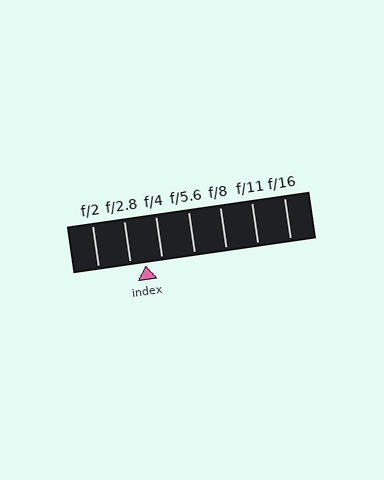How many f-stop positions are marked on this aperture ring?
There are 7 f-stop positions marked.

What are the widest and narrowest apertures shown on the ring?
The widest aperture shown is f/2 and the narrowest is f/16.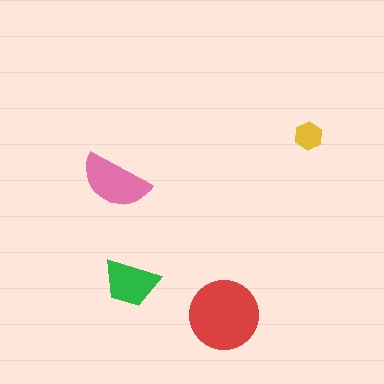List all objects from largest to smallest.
The red circle, the pink semicircle, the green trapezoid, the yellow hexagon.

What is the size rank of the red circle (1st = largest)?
1st.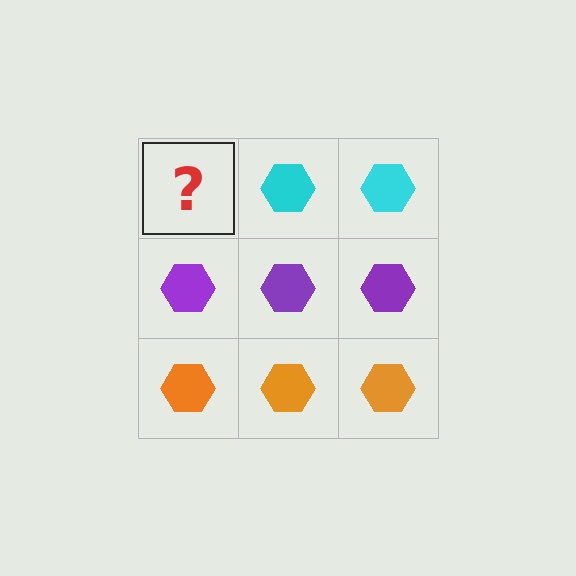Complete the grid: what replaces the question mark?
The question mark should be replaced with a cyan hexagon.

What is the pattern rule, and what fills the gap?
The rule is that each row has a consistent color. The gap should be filled with a cyan hexagon.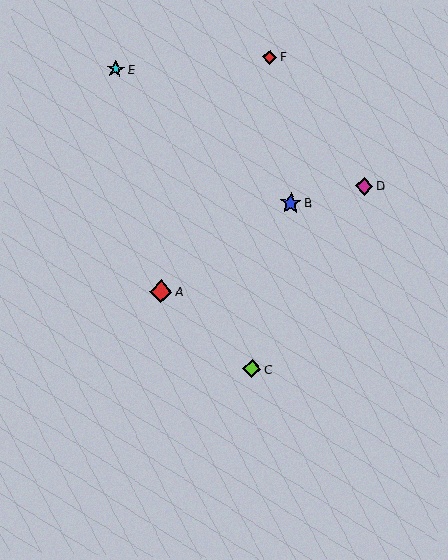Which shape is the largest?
The red diamond (labeled A) is the largest.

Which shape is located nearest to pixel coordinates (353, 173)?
The magenta diamond (labeled D) at (364, 186) is nearest to that location.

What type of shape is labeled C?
Shape C is a lime diamond.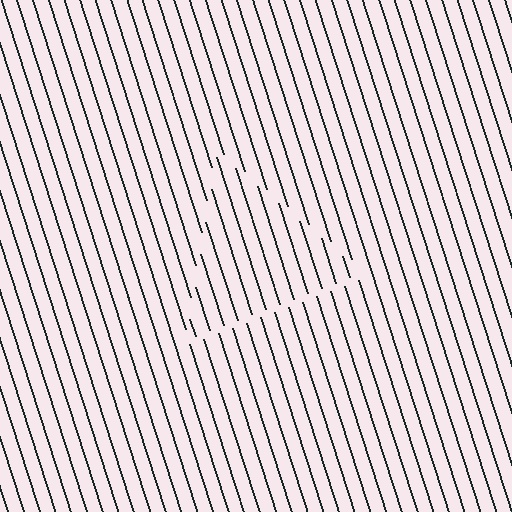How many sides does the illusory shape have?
3 sides — the line-ends trace a triangle.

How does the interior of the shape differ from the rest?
The interior of the shape contains the same grating, shifted by half a period — the contour is defined by the phase discontinuity where line-ends from the inner and outer gratings abut.